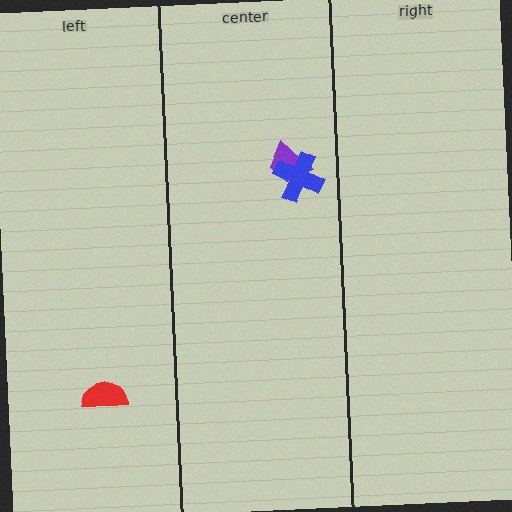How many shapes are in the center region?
2.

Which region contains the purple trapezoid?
The center region.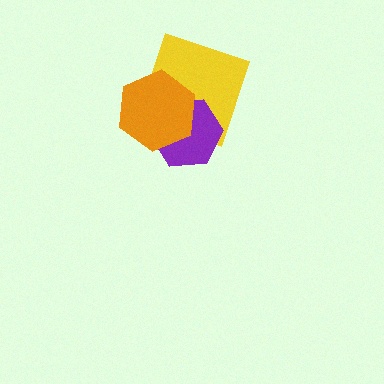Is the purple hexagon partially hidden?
Yes, it is partially covered by another shape.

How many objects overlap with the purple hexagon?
2 objects overlap with the purple hexagon.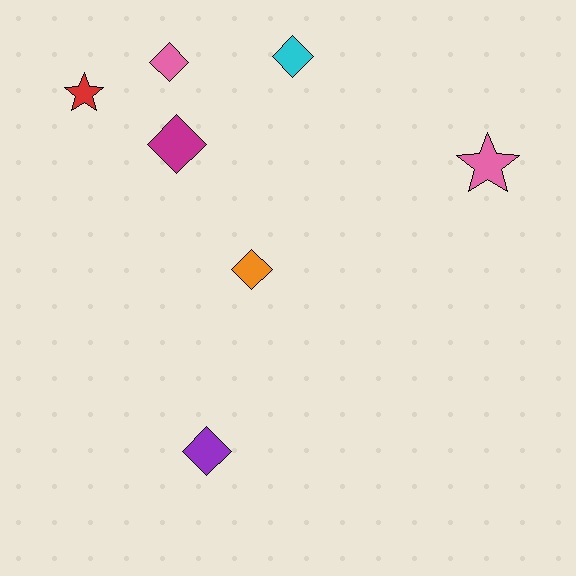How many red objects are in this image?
There is 1 red object.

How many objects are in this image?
There are 7 objects.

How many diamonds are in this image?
There are 5 diamonds.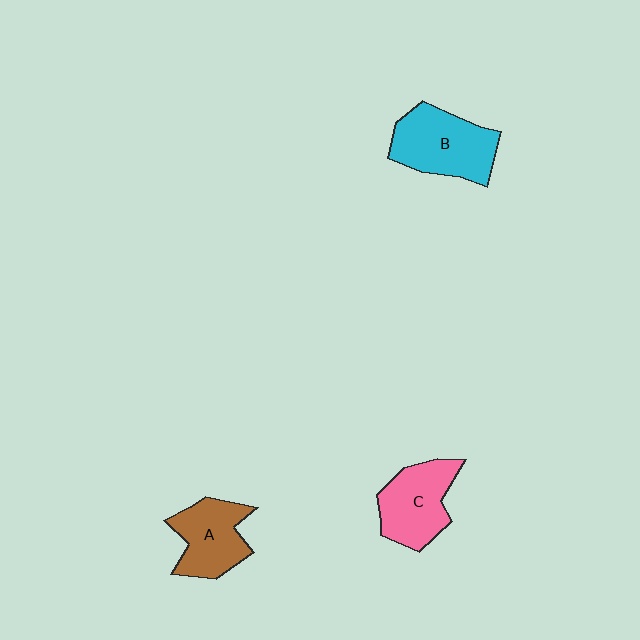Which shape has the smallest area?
Shape A (brown).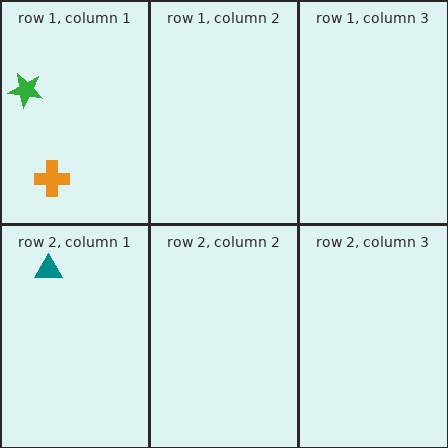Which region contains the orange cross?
The row 1, column 1 region.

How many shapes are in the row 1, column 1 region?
2.